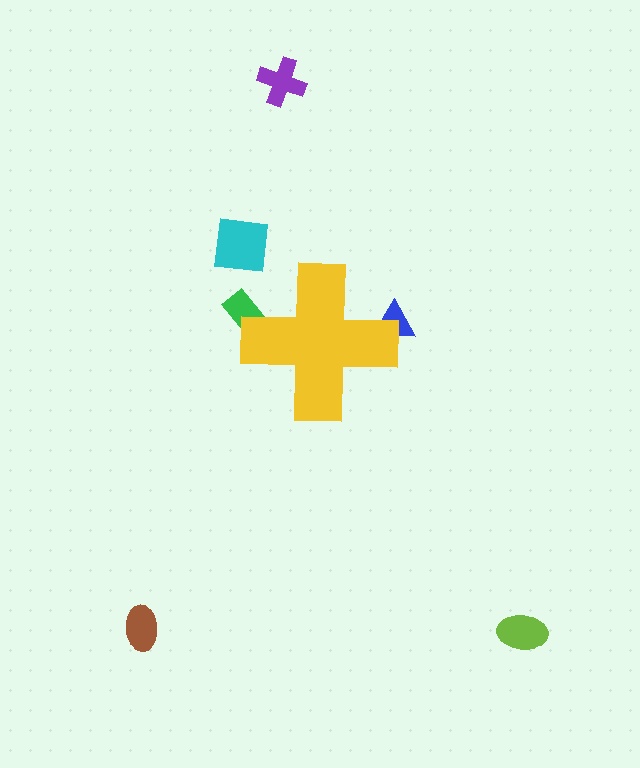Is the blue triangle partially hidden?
Yes, the blue triangle is partially hidden behind the yellow cross.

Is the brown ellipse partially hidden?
No, the brown ellipse is fully visible.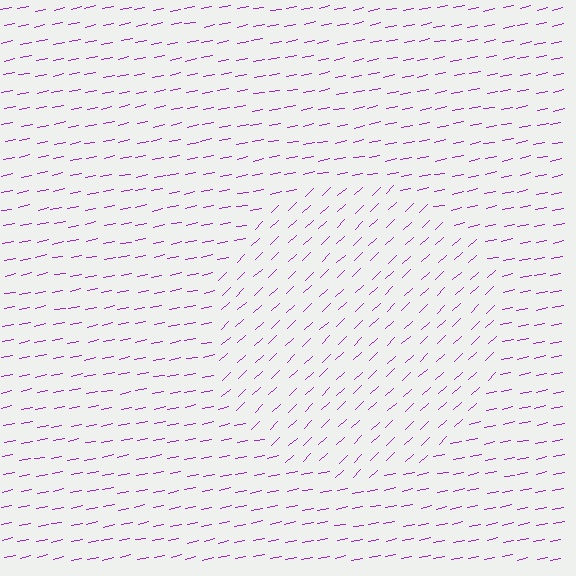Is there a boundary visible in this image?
Yes, there is a texture boundary formed by a change in line orientation.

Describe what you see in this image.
The image is filled with small purple line segments. A circle region in the image has lines oriented differently from the surrounding lines, creating a visible texture boundary.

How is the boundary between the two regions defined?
The boundary is defined purely by a change in line orientation (approximately 32 degrees difference). All lines are the same color and thickness.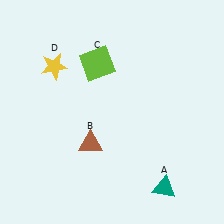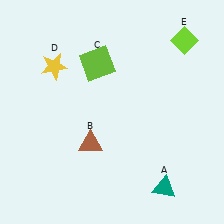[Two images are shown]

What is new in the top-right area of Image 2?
A lime diamond (E) was added in the top-right area of Image 2.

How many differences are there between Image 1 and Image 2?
There is 1 difference between the two images.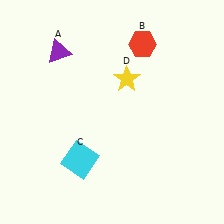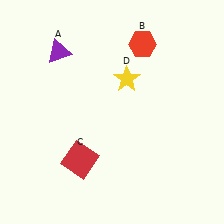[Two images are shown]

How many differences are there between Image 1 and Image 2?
There is 1 difference between the two images.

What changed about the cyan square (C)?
In Image 1, C is cyan. In Image 2, it changed to red.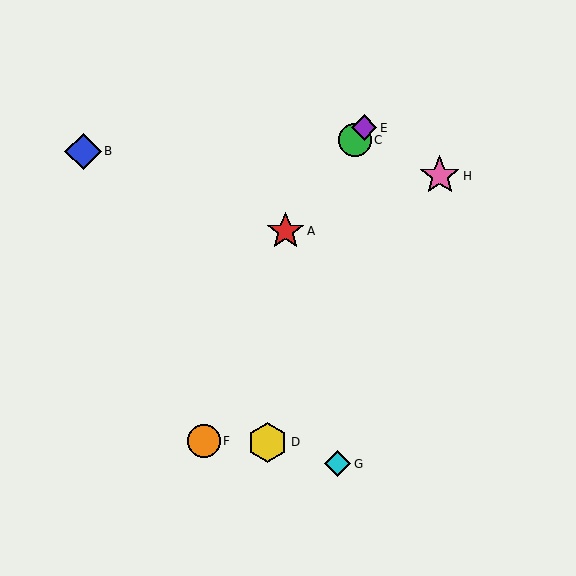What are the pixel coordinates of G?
Object G is at (338, 464).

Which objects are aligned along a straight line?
Objects A, C, E are aligned along a straight line.